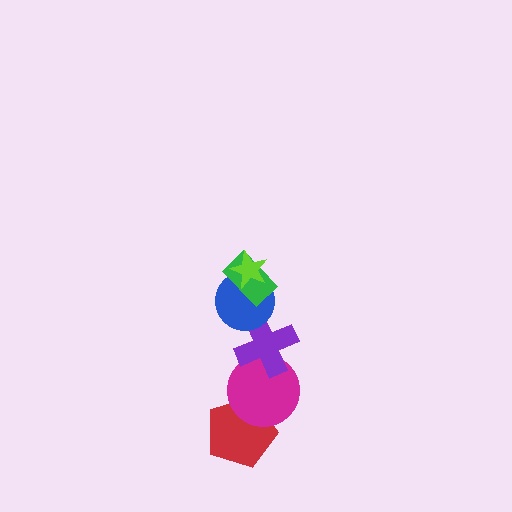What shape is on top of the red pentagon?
The magenta circle is on top of the red pentagon.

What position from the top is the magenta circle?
The magenta circle is 5th from the top.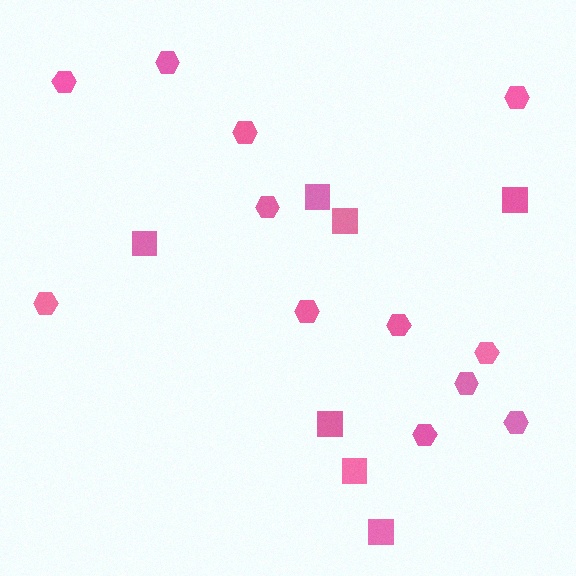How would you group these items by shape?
There are 2 groups: one group of squares (7) and one group of hexagons (12).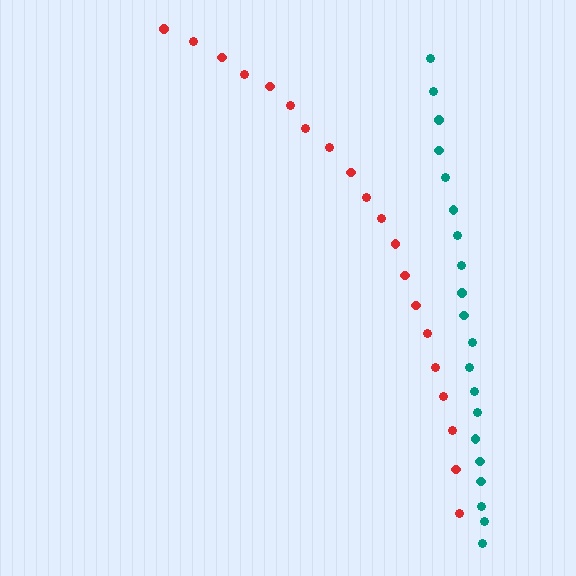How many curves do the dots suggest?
There are 2 distinct paths.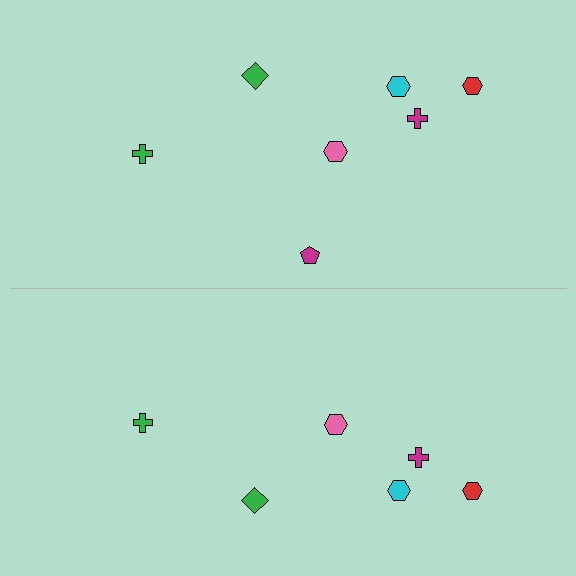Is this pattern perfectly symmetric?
No, the pattern is not perfectly symmetric. A magenta pentagon is missing from the bottom side.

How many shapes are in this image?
There are 13 shapes in this image.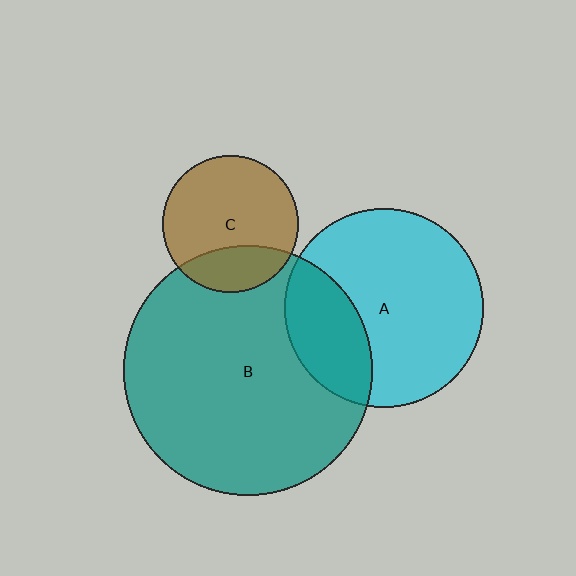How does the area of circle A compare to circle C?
Approximately 2.1 times.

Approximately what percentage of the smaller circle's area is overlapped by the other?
Approximately 30%.